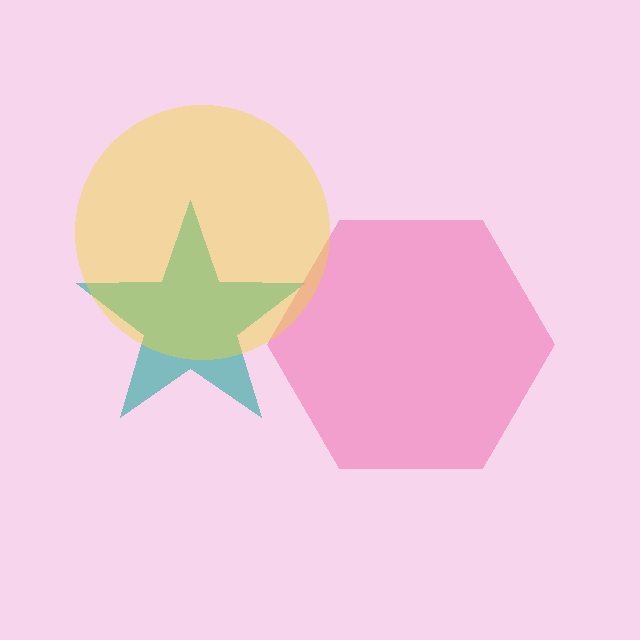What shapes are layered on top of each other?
The layered shapes are: a teal star, a pink hexagon, a yellow circle.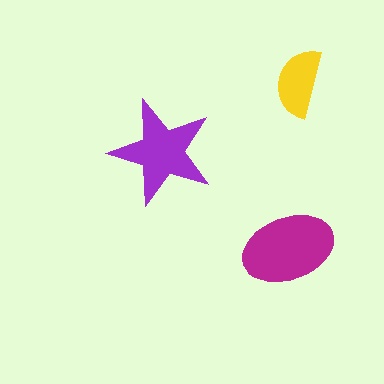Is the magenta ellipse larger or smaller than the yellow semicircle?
Larger.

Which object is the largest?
The magenta ellipse.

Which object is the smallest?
The yellow semicircle.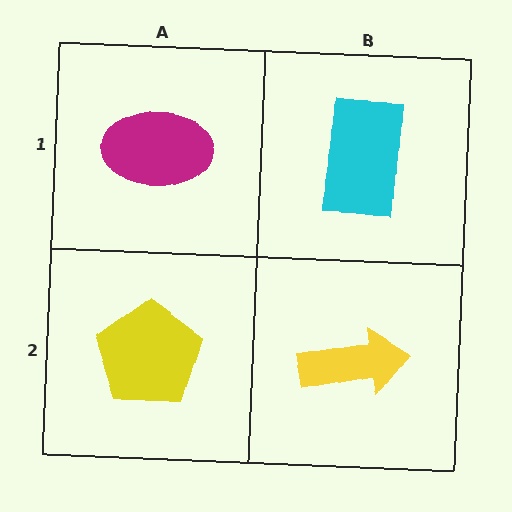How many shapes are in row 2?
2 shapes.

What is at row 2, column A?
A yellow pentagon.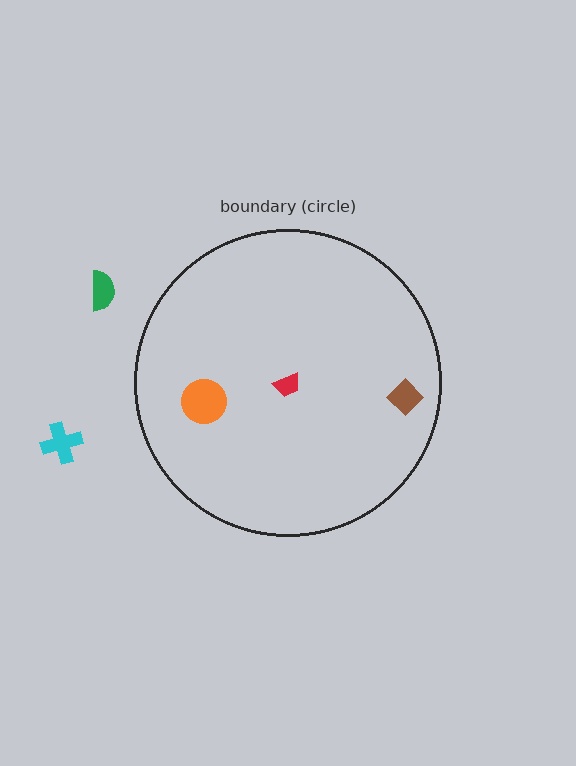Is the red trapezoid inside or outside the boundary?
Inside.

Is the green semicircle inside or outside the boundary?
Outside.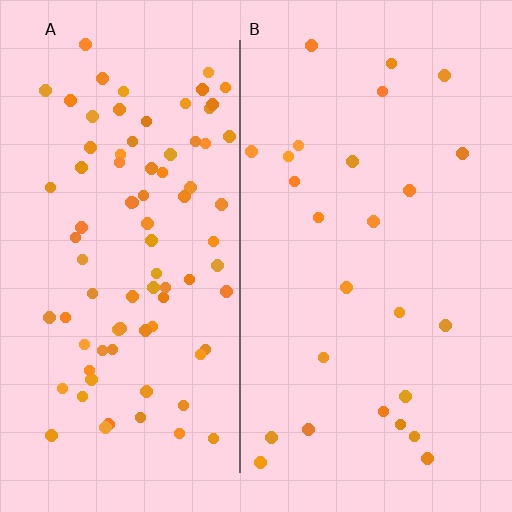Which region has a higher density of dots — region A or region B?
A (the left).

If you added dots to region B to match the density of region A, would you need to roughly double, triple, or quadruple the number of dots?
Approximately triple.